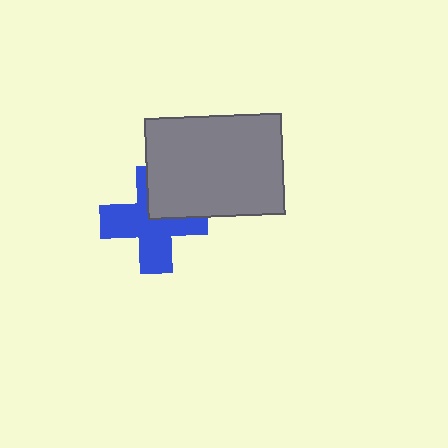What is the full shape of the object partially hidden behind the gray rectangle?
The partially hidden object is a blue cross.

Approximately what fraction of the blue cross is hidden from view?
Roughly 31% of the blue cross is hidden behind the gray rectangle.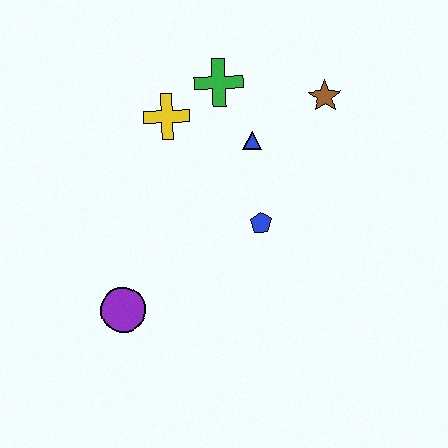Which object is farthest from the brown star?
The purple circle is farthest from the brown star.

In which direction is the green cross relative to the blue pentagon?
The green cross is above the blue pentagon.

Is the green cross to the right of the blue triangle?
No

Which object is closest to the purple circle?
The blue pentagon is closest to the purple circle.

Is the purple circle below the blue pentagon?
Yes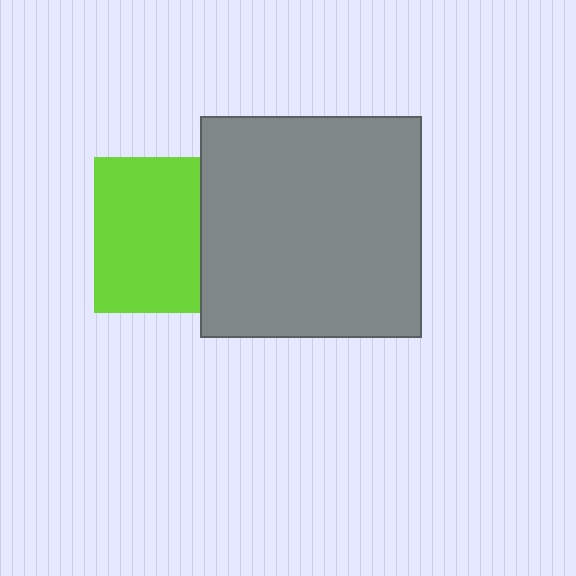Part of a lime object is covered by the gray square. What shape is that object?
It is a square.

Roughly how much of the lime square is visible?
Most of it is visible (roughly 68%).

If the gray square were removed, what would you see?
You would see the complete lime square.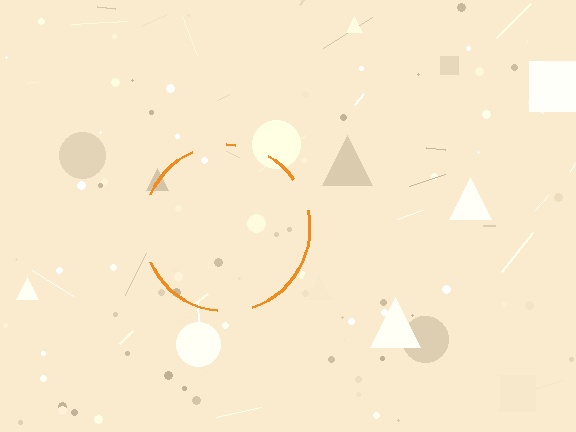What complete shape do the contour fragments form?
The contour fragments form a circle.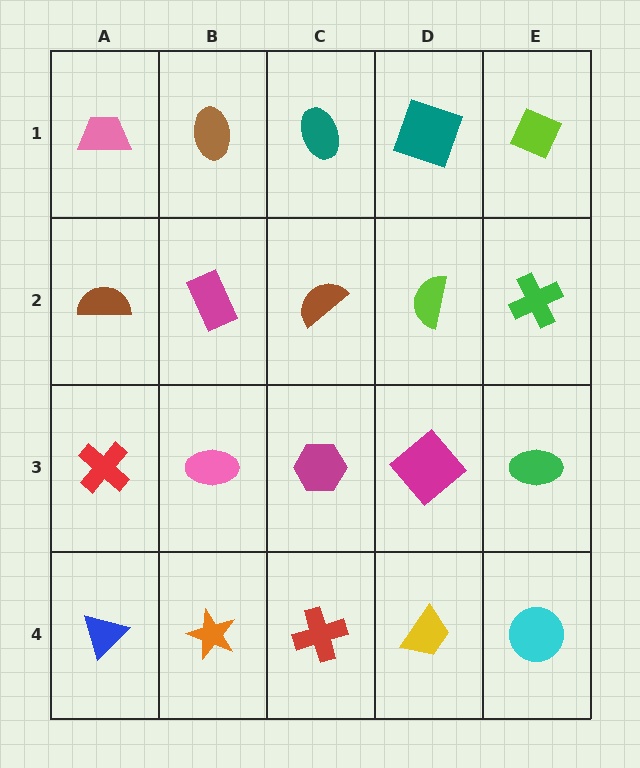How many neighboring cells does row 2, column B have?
4.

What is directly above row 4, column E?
A green ellipse.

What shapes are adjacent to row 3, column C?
A brown semicircle (row 2, column C), a red cross (row 4, column C), a pink ellipse (row 3, column B), a magenta diamond (row 3, column D).